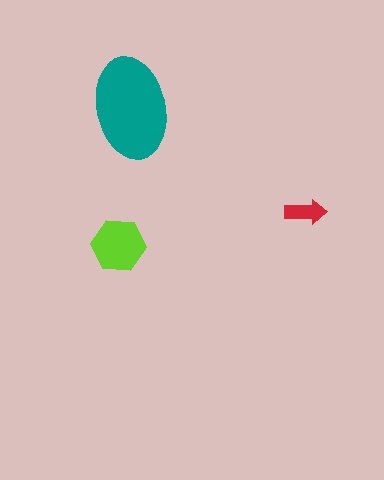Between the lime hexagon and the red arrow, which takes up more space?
The lime hexagon.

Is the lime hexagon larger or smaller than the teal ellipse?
Smaller.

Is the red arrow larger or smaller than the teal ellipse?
Smaller.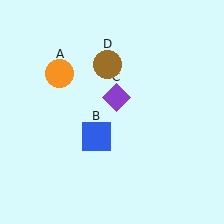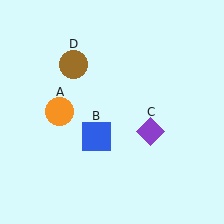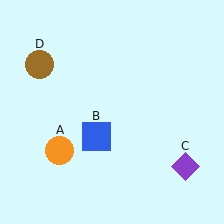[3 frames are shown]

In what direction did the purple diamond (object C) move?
The purple diamond (object C) moved down and to the right.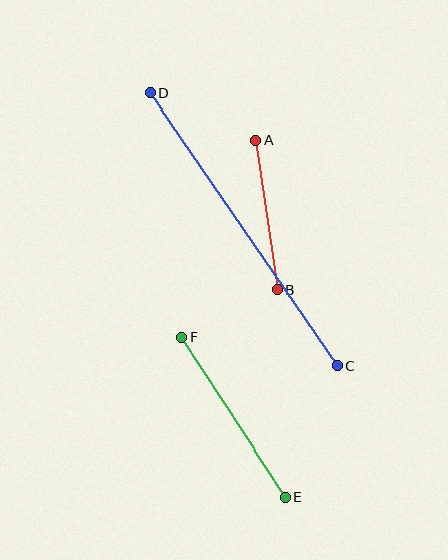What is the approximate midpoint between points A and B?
The midpoint is at approximately (267, 215) pixels.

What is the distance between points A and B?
The distance is approximately 151 pixels.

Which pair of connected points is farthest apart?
Points C and D are farthest apart.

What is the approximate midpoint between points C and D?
The midpoint is at approximately (244, 229) pixels.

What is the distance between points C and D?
The distance is approximately 331 pixels.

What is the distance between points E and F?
The distance is approximately 191 pixels.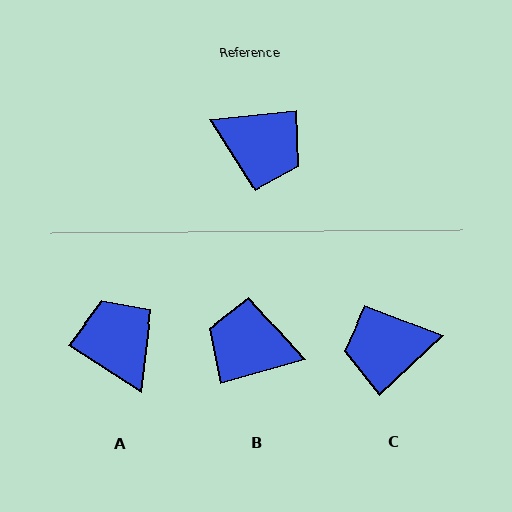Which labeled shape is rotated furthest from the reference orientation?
B, about 170 degrees away.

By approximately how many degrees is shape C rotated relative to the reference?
Approximately 143 degrees clockwise.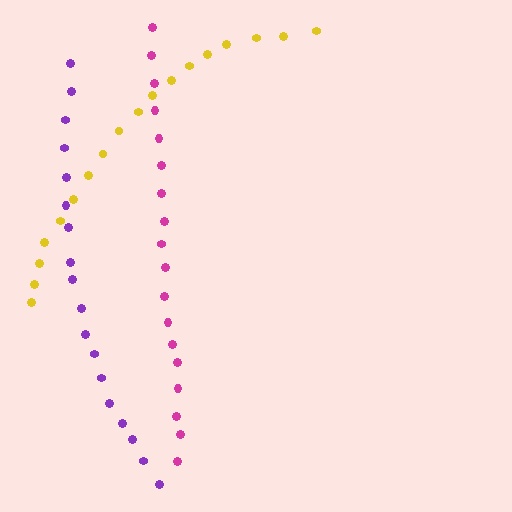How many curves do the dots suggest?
There are 3 distinct paths.